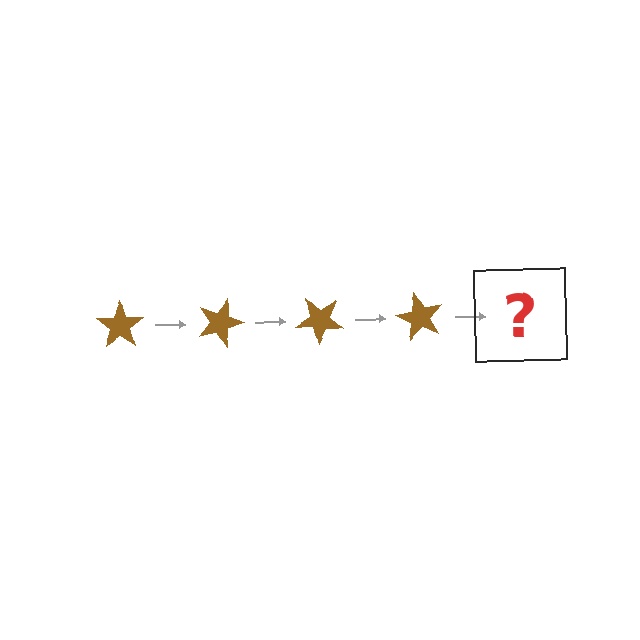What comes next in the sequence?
The next element should be a brown star rotated 80 degrees.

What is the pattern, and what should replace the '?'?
The pattern is that the star rotates 20 degrees each step. The '?' should be a brown star rotated 80 degrees.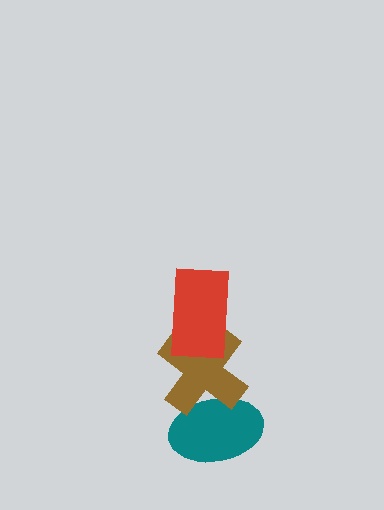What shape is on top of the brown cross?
The red rectangle is on top of the brown cross.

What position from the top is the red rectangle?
The red rectangle is 1st from the top.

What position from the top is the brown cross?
The brown cross is 2nd from the top.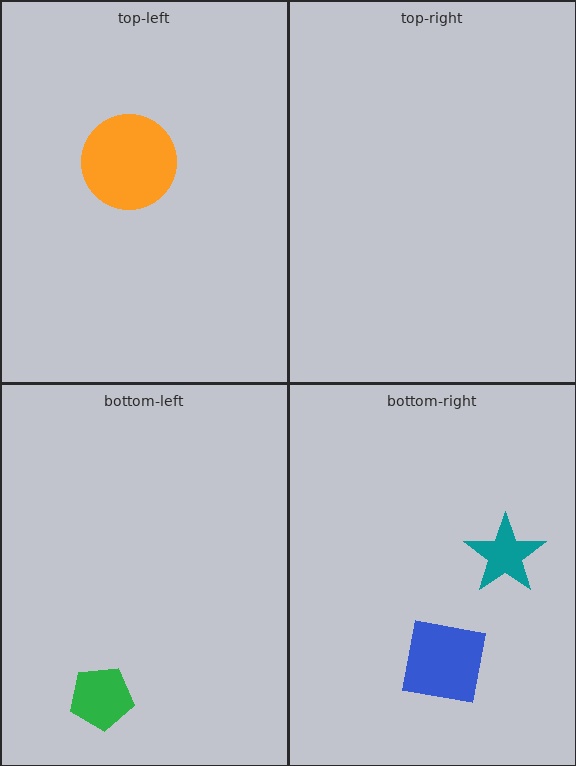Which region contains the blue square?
The bottom-right region.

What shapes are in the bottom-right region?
The teal star, the blue square.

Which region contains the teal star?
The bottom-right region.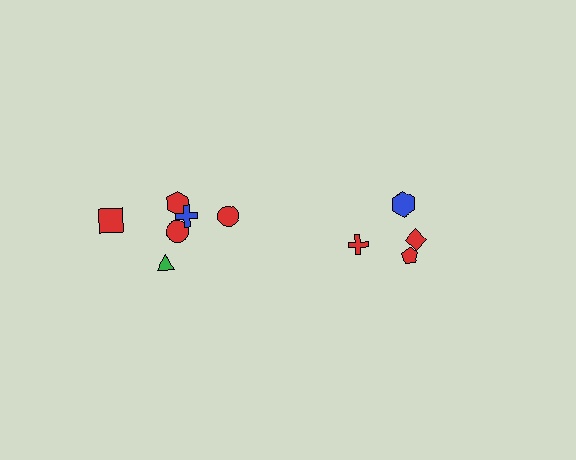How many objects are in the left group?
There are 6 objects.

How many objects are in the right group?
There are 4 objects.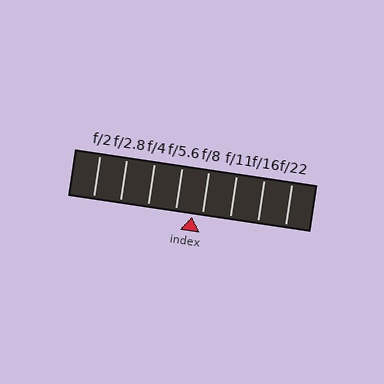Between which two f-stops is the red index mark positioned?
The index mark is between f/5.6 and f/8.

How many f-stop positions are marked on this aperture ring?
There are 8 f-stop positions marked.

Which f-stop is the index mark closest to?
The index mark is closest to f/8.